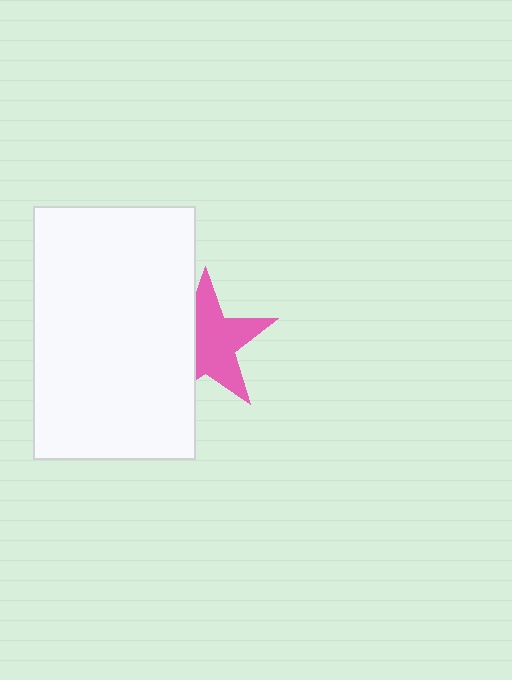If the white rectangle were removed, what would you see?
You would see the complete pink star.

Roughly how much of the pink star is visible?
About half of it is visible (roughly 64%).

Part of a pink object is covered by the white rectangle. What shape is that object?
It is a star.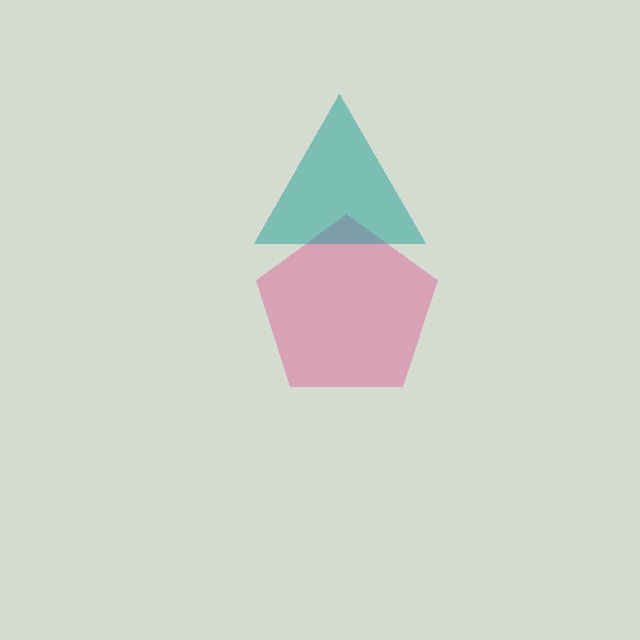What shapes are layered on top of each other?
The layered shapes are: a pink pentagon, a teal triangle.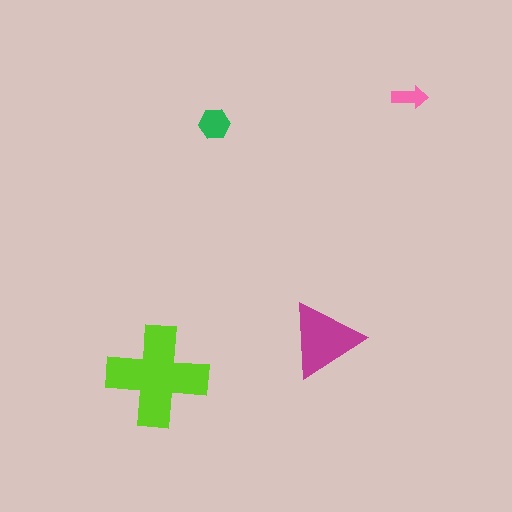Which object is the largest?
The lime cross.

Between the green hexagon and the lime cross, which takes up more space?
The lime cross.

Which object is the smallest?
The pink arrow.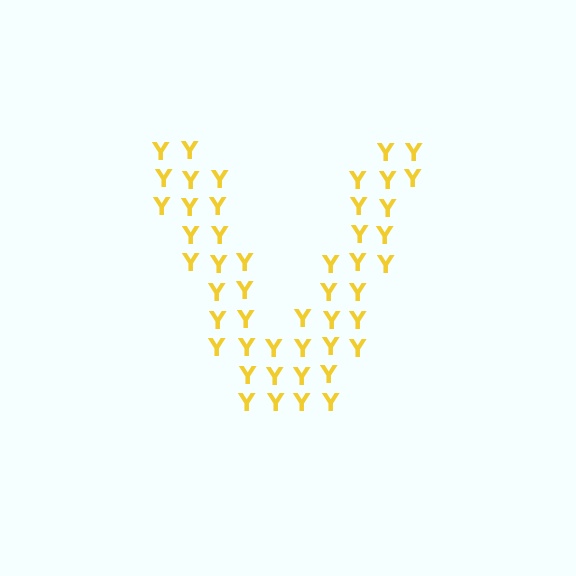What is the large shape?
The large shape is the letter V.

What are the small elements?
The small elements are letter Y's.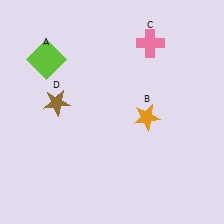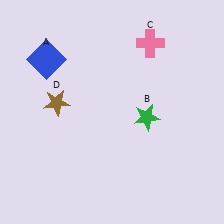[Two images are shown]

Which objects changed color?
A changed from lime to blue. B changed from orange to green.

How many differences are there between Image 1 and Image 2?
There are 2 differences between the two images.